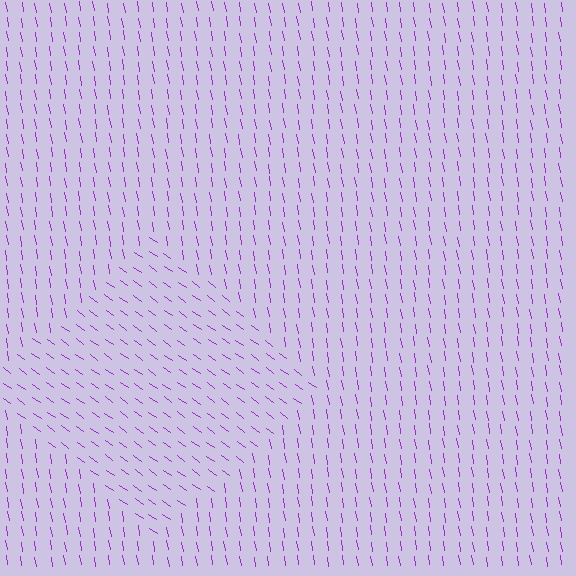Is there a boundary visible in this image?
Yes, there is a texture boundary formed by a change in line orientation.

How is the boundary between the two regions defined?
The boundary is defined purely by a change in line orientation (approximately 45 degrees difference). All lines are the same color and thickness.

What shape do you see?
I see a diamond.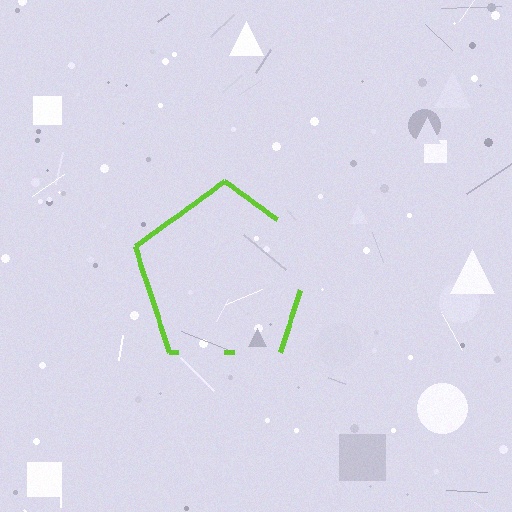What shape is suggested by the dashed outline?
The dashed outline suggests a pentagon.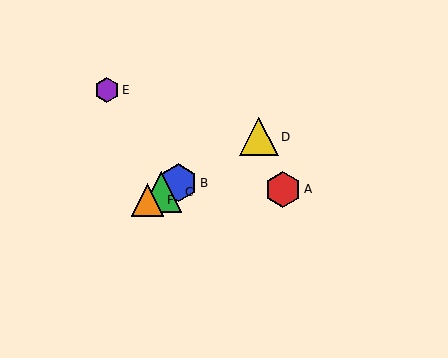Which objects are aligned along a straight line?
Objects B, C, D, F are aligned along a straight line.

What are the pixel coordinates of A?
Object A is at (283, 189).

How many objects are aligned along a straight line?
4 objects (B, C, D, F) are aligned along a straight line.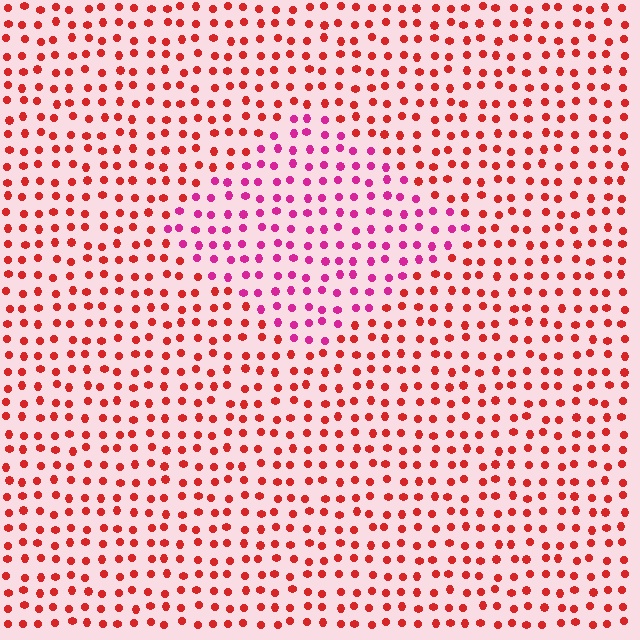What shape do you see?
I see a diamond.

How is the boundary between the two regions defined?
The boundary is defined purely by a slight shift in hue (about 39 degrees). Spacing, size, and orientation are identical on both sides.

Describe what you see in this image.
The image is filled with small red elements in a uniform arrangement. A diamond-shaped region is visible where the elements are tinted to a slightly different hue, forming a subtle color boundary.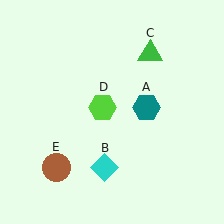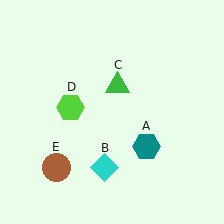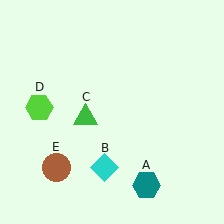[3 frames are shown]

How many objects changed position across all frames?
3 objects changed position: teal hexagon (object A), green triangle (object C), lime hexagon (object D).